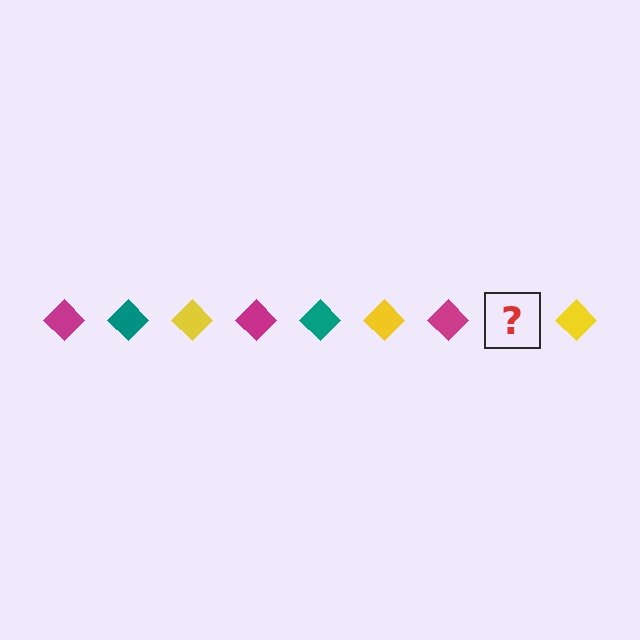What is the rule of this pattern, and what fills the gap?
The rule is that the pattern cycles through magenta, teal, yellow diamonds. The gap should be filled with a teal diamond.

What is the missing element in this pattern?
The missing element is a teal diamond.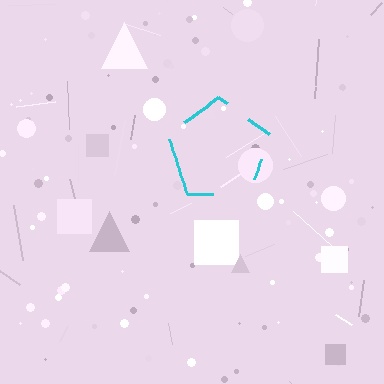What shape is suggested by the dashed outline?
The dashed outline suggests a pentagon.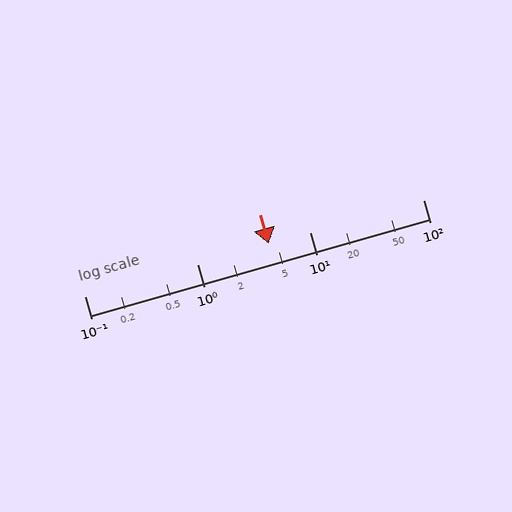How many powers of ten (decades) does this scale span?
The scale spans 3 decades, from 0.1 to 100.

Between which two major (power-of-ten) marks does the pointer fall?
The pointer is between 1 and 10.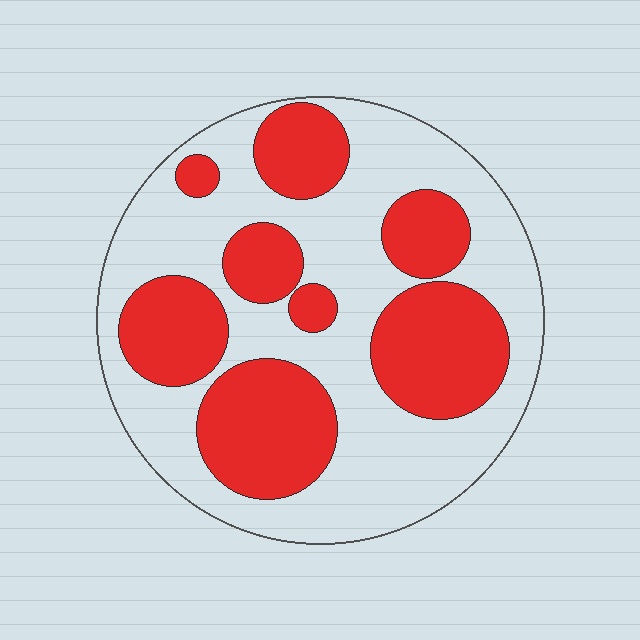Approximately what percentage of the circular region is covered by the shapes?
Approximately 40%.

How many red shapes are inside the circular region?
8.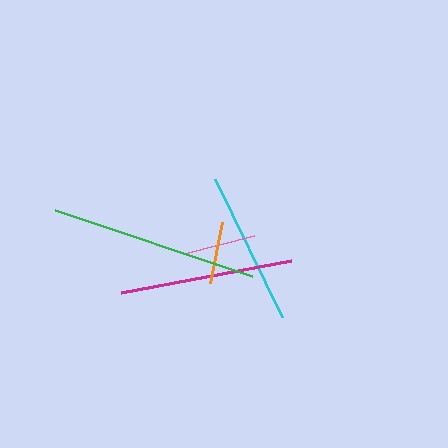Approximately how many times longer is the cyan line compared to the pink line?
The cyan line is approximately 2.1 times the length of the pink line.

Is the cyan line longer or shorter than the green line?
The green line is longer than the cyan line.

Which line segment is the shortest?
The orange line is the shortest at approximately 62 pixels.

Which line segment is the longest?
The green line is the longest at approximately 207 pixels.